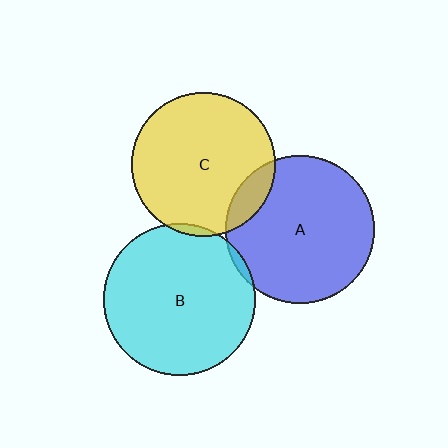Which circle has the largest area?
Circle B (cyan).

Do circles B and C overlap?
Yes.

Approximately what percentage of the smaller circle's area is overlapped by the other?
Approximately 5%.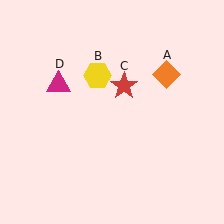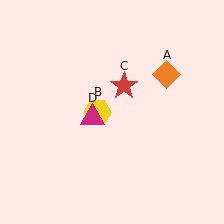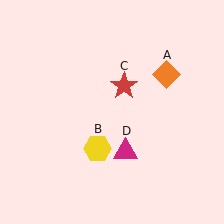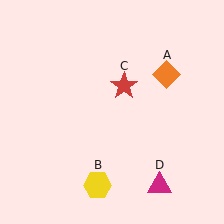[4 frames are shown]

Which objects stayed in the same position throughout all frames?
Orange diamond (object A) and red star (object C) remained stationary.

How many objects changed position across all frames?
2 objects changed position: yellow hexagon (object B), magenta triangle (object D).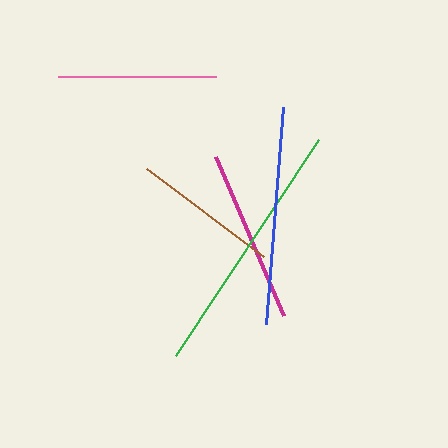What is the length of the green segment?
The green segment is approximately 260 pixels long.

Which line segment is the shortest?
The brown line is the shortest at approximately 147 pixels.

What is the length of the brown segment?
The brown segment is approximately 147 pixels long.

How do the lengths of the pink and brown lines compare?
The pink and brown lines are approximately the same length.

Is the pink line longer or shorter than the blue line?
The blue line is longer than the pink line.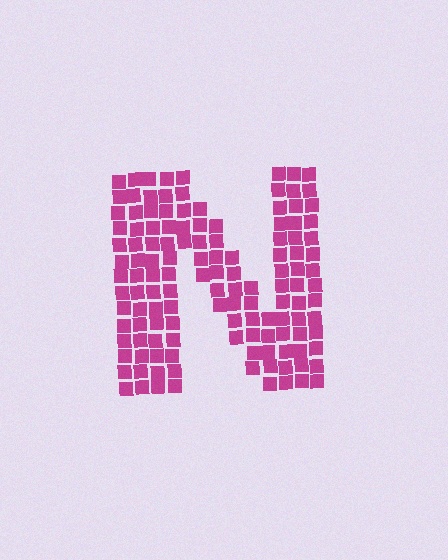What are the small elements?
The small elements are squares.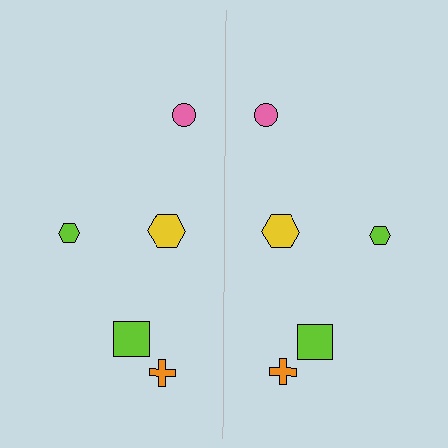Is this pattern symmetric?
Yes, this pattern has bilateral (reflection) symmetry.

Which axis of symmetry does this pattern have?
The pattern has a vertical axis of symmetry running through the center of the image.